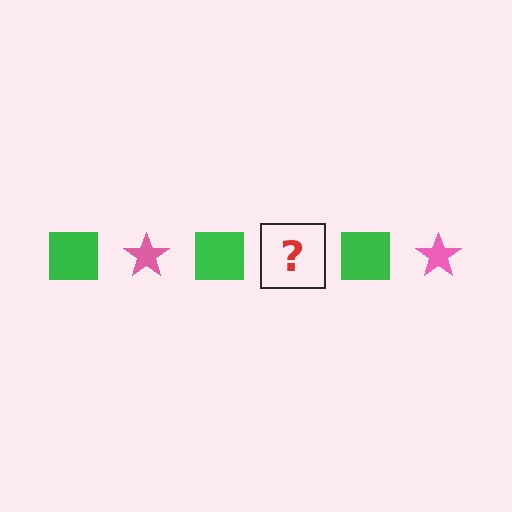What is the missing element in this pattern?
The missing element is a pink star.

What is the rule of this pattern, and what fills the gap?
The rule is that the pattern alternates between green square and pink star. The gap should be filled with a pink star.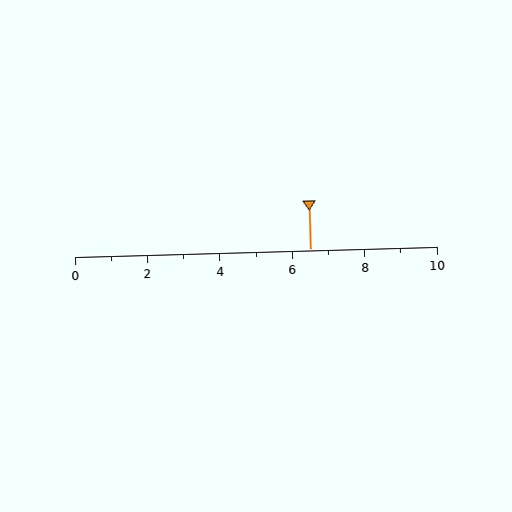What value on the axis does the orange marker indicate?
The marker indicates approximately 6.5.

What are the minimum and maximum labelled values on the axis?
The axis runs from 0 to 10.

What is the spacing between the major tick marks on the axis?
The major ticks are spaced 2 apart.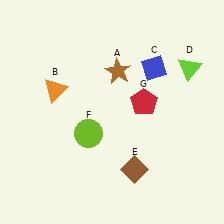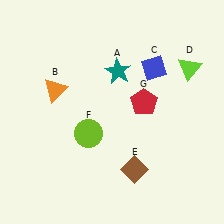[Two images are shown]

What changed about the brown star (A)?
In Image 1, A is brown. In Image 2, it changed to teal.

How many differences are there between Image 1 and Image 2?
There is 1 difference between the two images.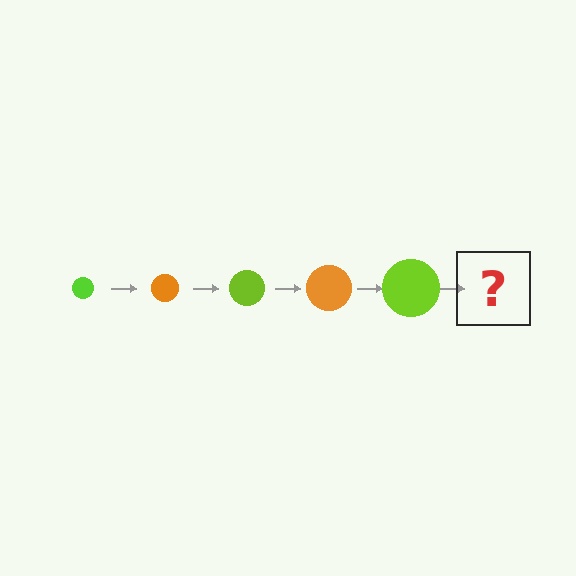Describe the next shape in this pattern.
It should be an orange circle, larger than the previous one.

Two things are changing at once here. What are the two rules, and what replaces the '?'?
The two rules are that the circle grows larger each step and the color cycles through lime and orange. The '?' should be an orange circle, larger than the previous one.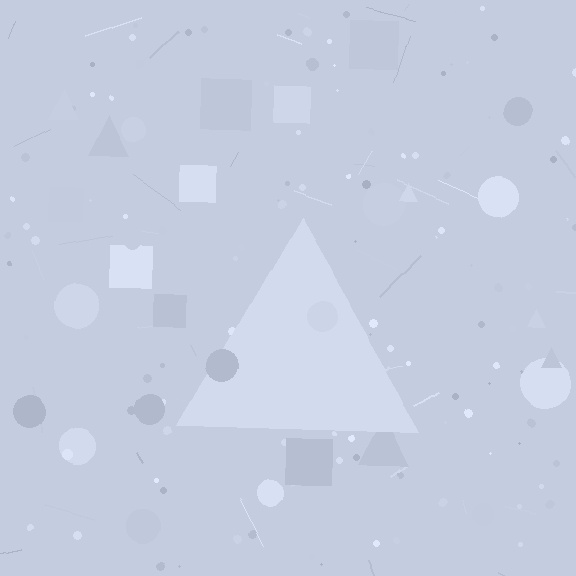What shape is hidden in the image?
A triangle is hidden in the image.